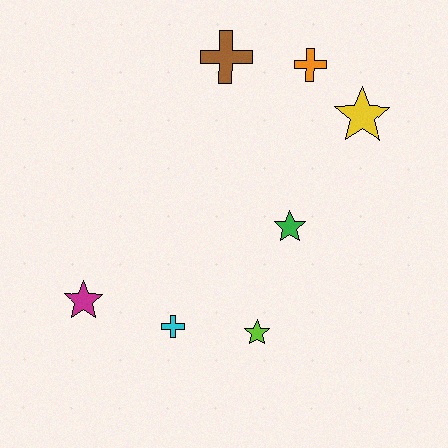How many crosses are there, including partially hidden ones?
There are 3 crosses.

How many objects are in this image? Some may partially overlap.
There are 7 objects.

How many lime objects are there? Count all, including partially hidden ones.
There is 1 lime object.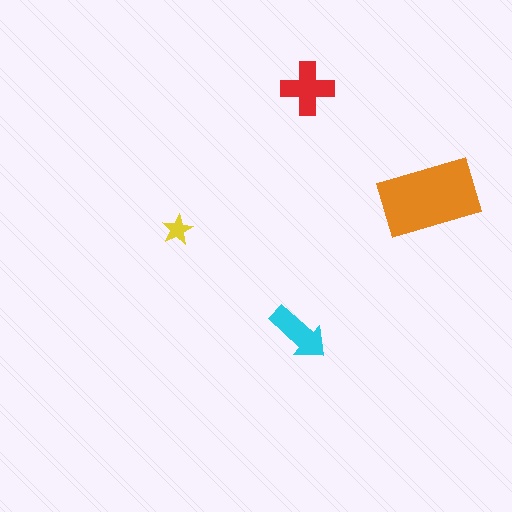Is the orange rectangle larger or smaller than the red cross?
Larger.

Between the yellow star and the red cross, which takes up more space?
The red cross.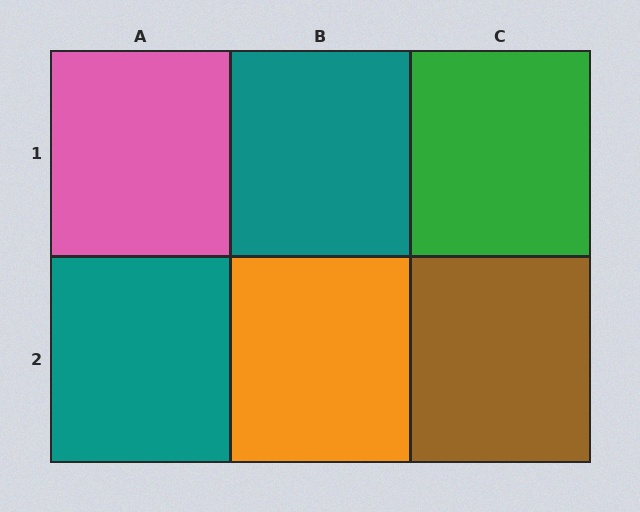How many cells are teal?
2 cells are teal.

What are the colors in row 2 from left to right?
Teal, orange, brown.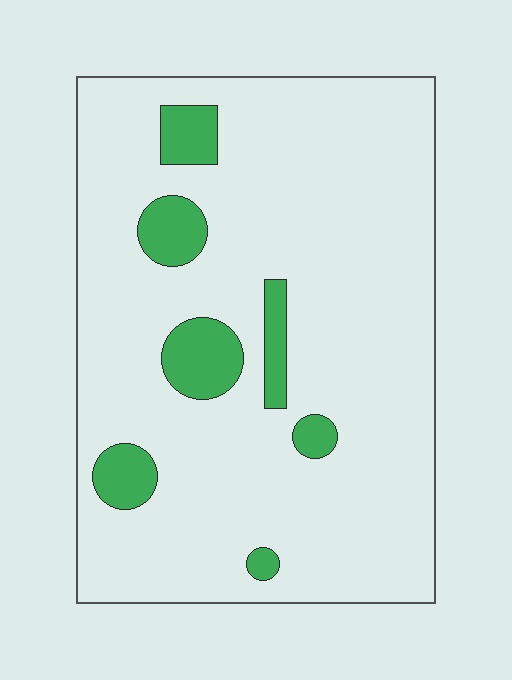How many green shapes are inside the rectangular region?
7.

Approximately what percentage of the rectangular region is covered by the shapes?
Approximately 10%.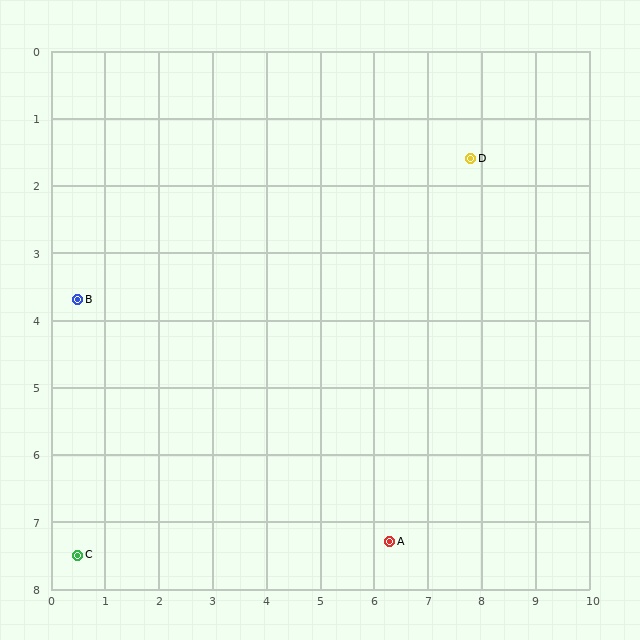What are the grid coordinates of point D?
Point D is at approximately (7.8, 1.6).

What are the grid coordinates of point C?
Point C is at approximately (0.5, 7.5).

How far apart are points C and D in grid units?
Points C and D are about 9.4 grid units apart.